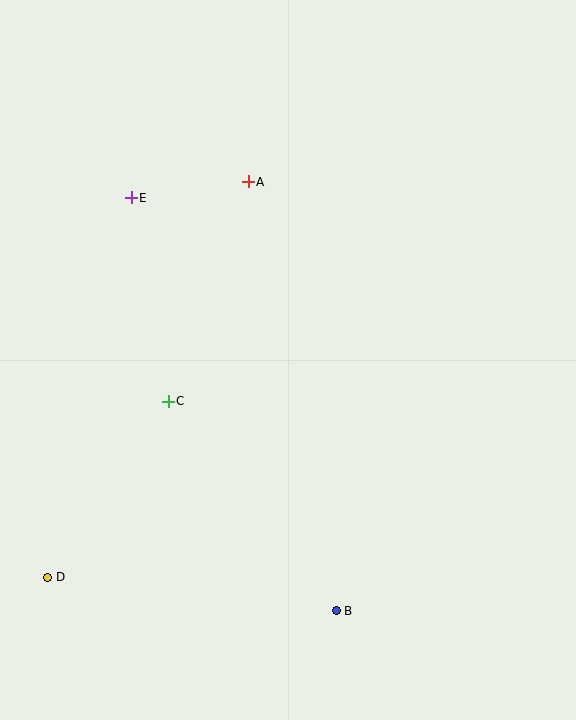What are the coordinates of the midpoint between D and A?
The midpoint between D and A is at (148, 379).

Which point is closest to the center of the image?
Point C at (168, 401) is closest to the center.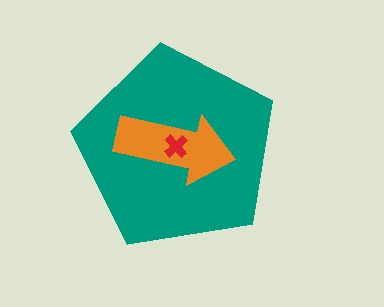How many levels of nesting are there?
3.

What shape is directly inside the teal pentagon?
The orange arrow.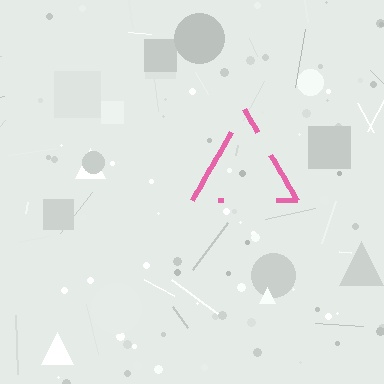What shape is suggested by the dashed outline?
The dashed outline suggests a triangle.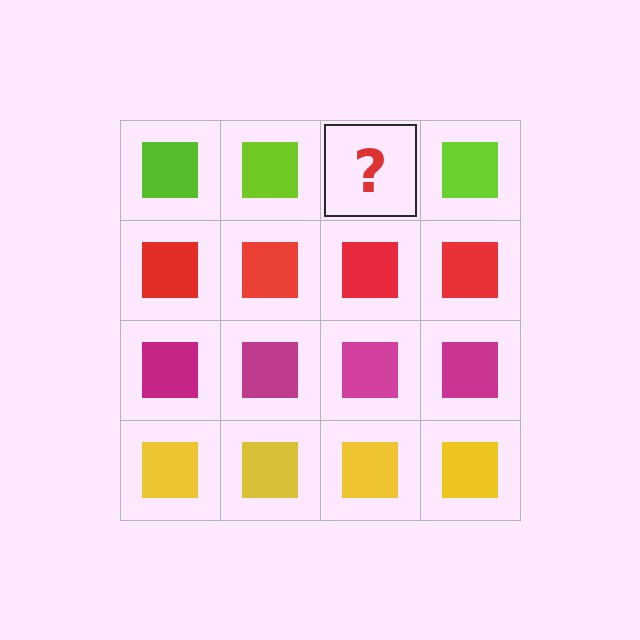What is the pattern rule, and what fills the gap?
The rule is that each row has a consistent color. The gap should be filled with a lime square.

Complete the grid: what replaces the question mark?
The question mark should be replaced with a lime square.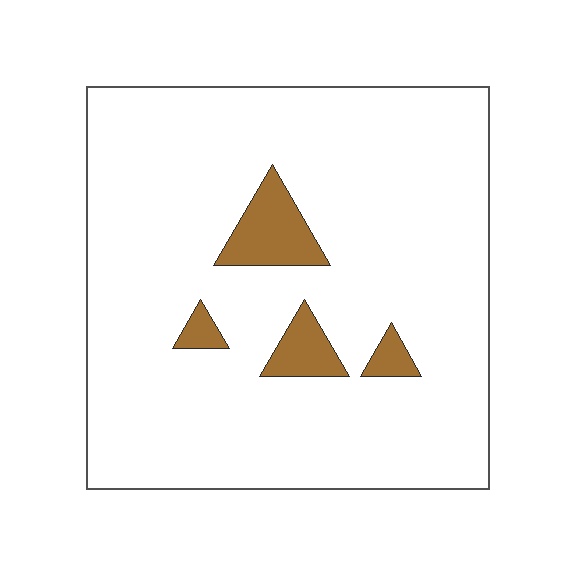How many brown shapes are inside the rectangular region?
4.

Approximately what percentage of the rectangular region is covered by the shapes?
Approximately 10%.